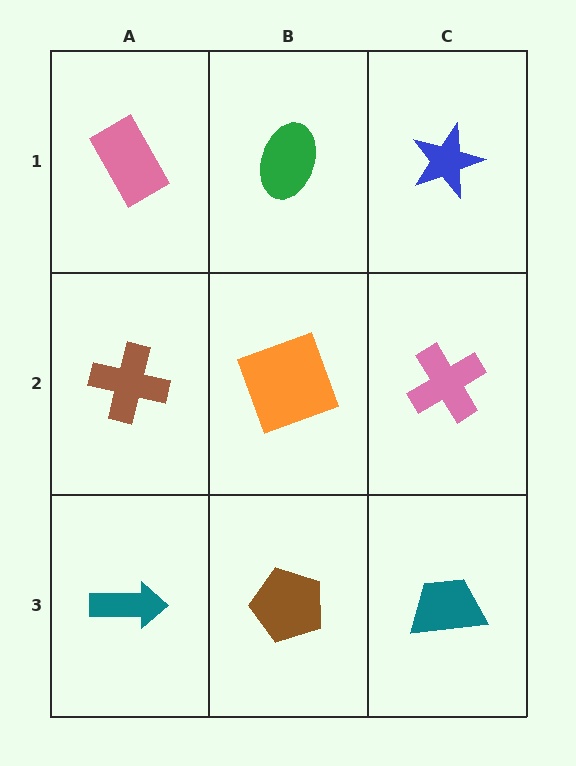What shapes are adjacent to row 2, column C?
A blue star (row 1, column C), a teal trapezoid (row 3, column C), an orange square (row 2, column B).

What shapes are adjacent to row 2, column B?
A green ellipse (row 1, column B), a brown pentagon (row 3, column B), a brown cross (row 2, column A), a pink cross (row 2, column C).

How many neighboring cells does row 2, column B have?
4.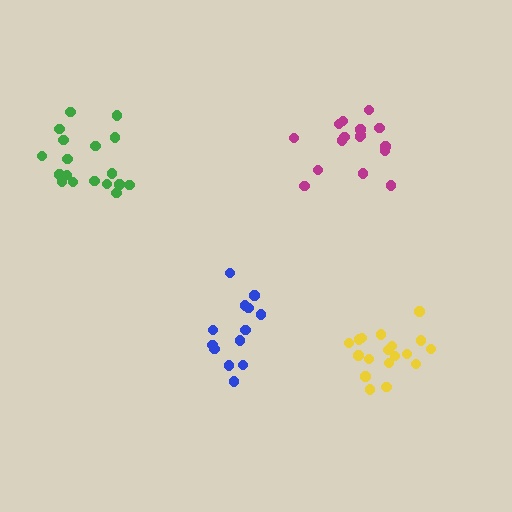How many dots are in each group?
Group 1: 18 dots, Group 2: 13 dots, Group 3: 16 dots, Group 4: 18 dots (65 total).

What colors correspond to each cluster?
The clusters are colored: yellow, blue, magenta, green.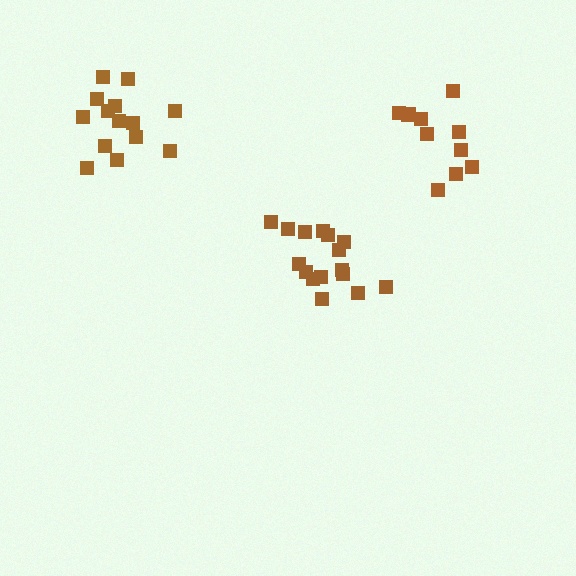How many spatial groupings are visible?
There are 3 spatial groupings.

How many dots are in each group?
Group 1: 16 dots, Group 2: 10 dots, Group 3: 14 dots (40 total).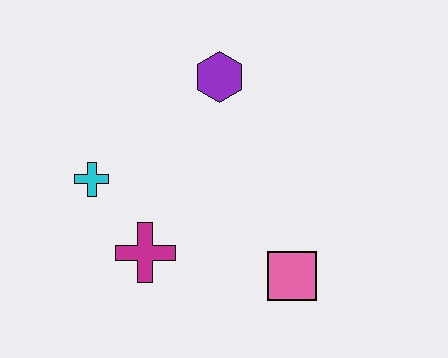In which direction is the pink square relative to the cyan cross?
The pink square is to the right of the cyan cross.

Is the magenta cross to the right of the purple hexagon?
No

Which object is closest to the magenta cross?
The cyan cross is closest to the magenta cross.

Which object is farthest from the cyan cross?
The pink square is farthest from the cyan cross.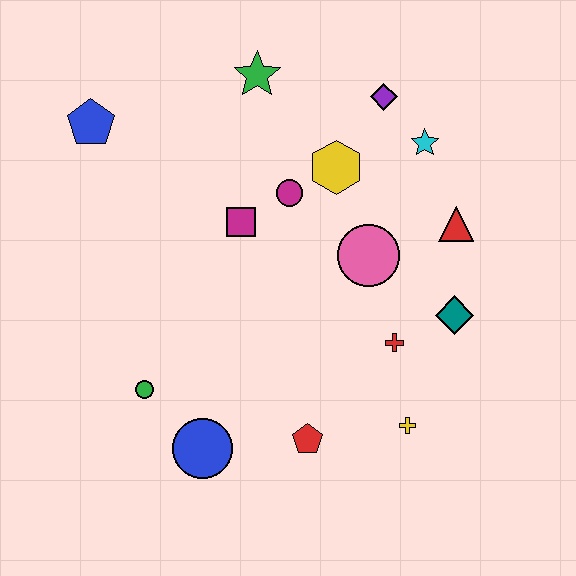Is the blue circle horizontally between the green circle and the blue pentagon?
No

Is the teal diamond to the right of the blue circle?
Yes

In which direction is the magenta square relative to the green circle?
The magenta square is above the green circle.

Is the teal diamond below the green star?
Yes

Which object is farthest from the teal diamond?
The blue pentagon is farthest from the teal diamond.